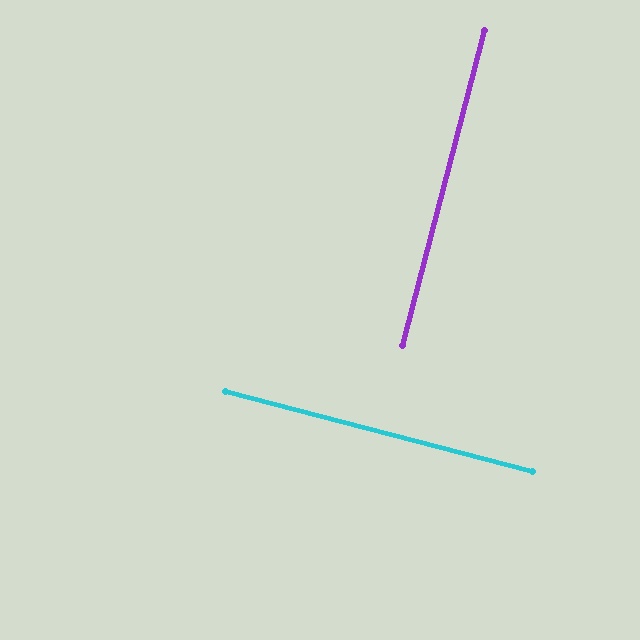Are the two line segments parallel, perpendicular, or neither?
Perpendicular — they meet at approximately 90°.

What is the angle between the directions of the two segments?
Approximately 90 degrees.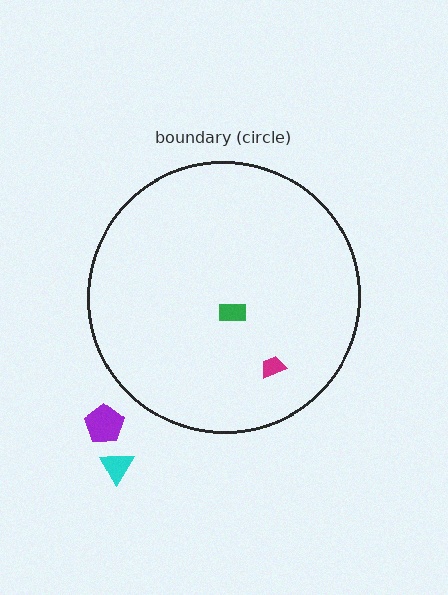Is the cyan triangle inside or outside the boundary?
Outside.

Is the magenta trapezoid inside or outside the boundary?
Inside.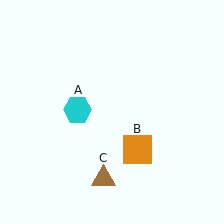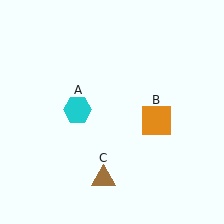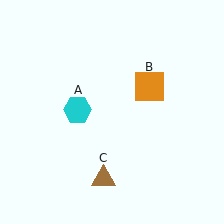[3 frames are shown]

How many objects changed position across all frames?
1 object changed position: orange square (object B).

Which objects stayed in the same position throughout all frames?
Cyan hexagon (object A) and brown triangle (object C) remained stationary.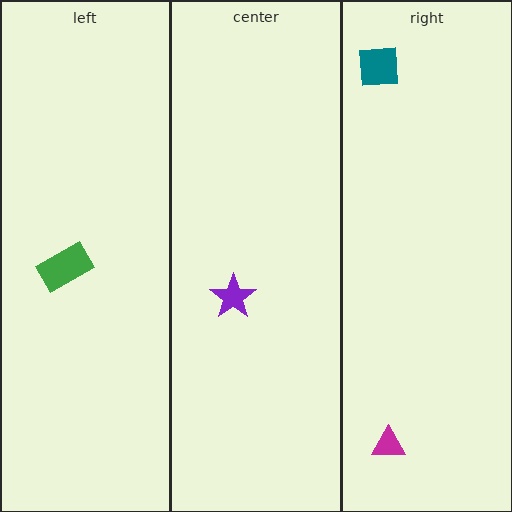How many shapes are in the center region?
1.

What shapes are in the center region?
The purple star.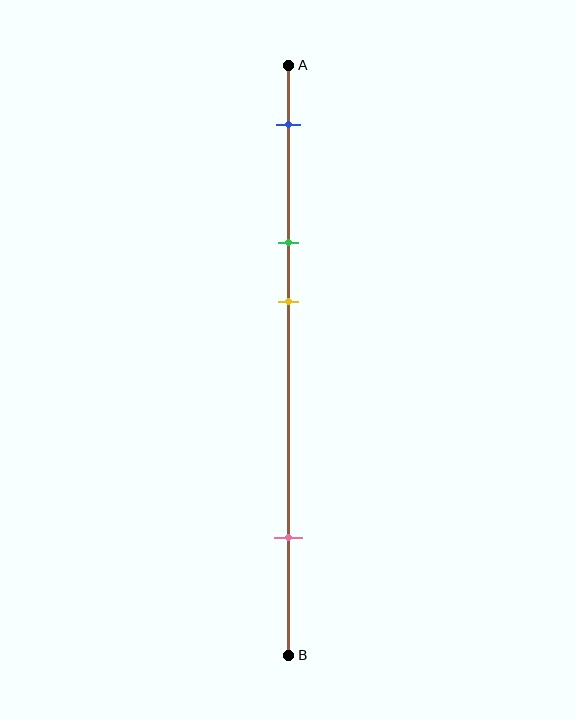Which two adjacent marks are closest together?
The green and yellow marks are the closest adjacent pair.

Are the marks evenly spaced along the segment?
No, the marks are not evenly spaced.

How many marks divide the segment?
There are 4 marks dividing the segment.